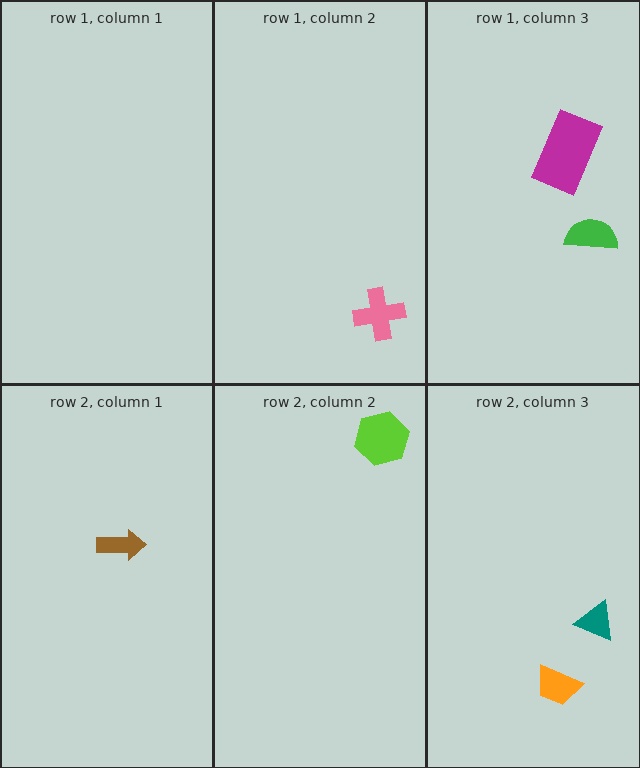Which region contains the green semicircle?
The row 1, column 3 region.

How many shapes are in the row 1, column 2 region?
1.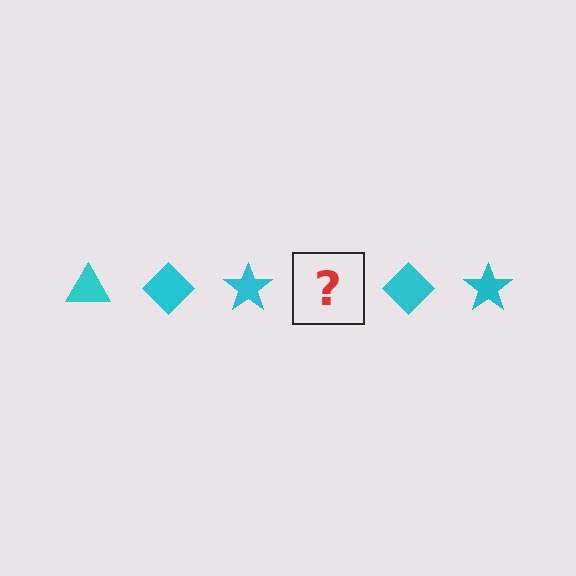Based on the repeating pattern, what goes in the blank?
The blank should be a cyan triangle.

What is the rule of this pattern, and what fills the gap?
The rule is that the pattern cycles through triangle, diamond, star shapes in cyan. The gap should be filled with a cyan triangle.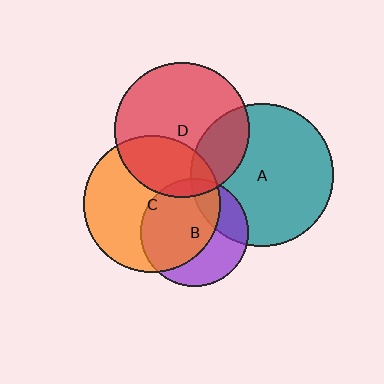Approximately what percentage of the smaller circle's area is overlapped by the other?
Approximately 10%.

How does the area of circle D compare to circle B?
Approximately 1.6 times.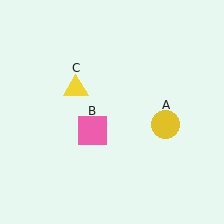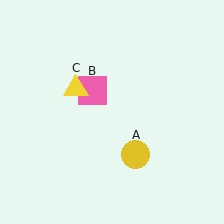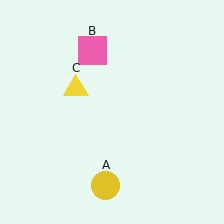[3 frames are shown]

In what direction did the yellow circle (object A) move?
The yellow circle (object A) moved down and to the left.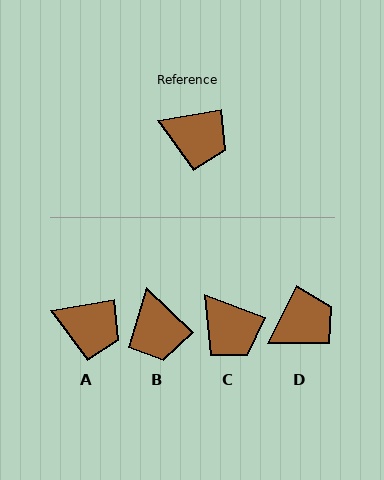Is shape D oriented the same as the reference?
No, it is off by about 54 degrees.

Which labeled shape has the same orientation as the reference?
A.